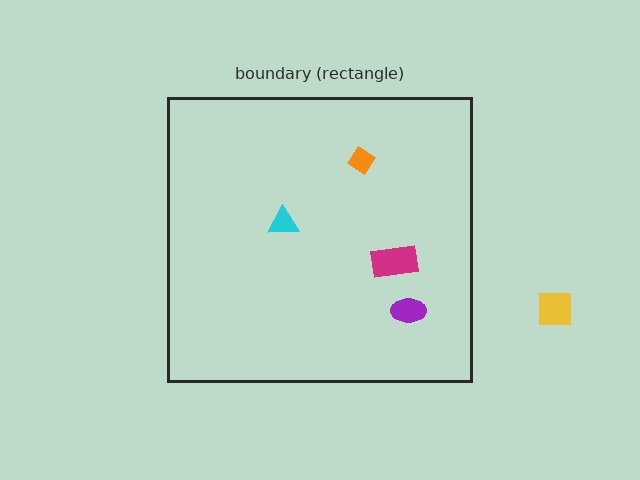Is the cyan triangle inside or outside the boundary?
Inside.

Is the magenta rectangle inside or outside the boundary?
Inside.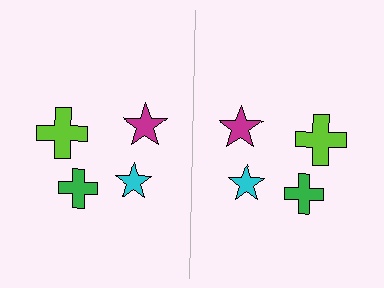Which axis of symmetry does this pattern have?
The pattern has a vertical axis of symmetry running through the center of the image.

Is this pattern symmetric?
Yes, this pattern has bilateral (reflection) symmetry.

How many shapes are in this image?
There are 8 shapes in this image.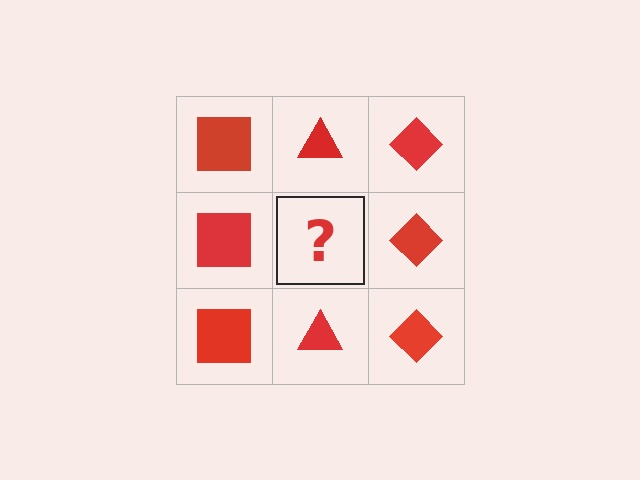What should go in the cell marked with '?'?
The missing cell should contain a red triangle.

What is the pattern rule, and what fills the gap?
The rule is that each column has a consistent shape. The gap should be filled with a red triangle.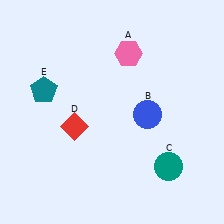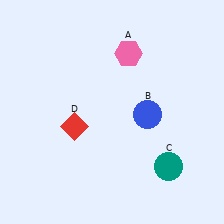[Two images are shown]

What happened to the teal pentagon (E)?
The teal pentagon (E) was removed in Image 2. It was in the top-left area of Image 1.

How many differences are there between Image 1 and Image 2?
There is 1 difference between the two images.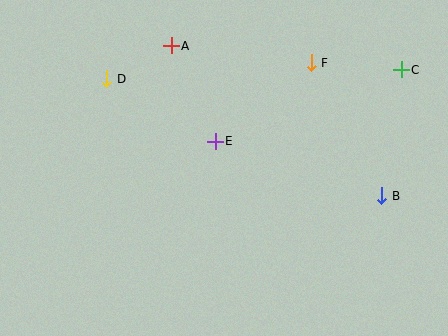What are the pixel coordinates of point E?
Point E is at (215, 141).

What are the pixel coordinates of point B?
Point B is at (382, 196).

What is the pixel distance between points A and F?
The distance between A and F is 141 pixels.